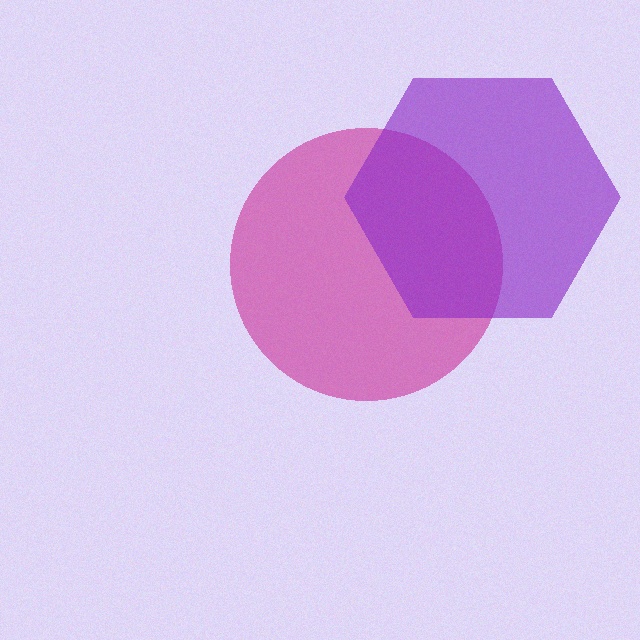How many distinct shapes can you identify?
There are 2 distinct shapes: a magenta circle, a purple hexagon.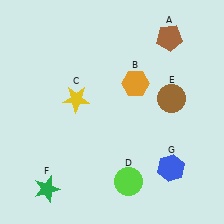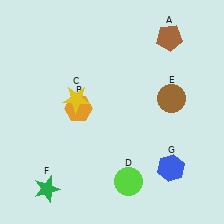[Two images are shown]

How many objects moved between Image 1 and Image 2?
1 object moved between the two images.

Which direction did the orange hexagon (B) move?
The orange hexagon (B) moved left.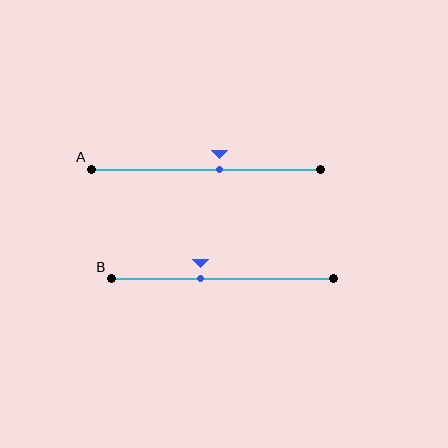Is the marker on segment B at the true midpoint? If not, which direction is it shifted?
No, the marker on segment B is shifted to the left by about 10% of the segment length.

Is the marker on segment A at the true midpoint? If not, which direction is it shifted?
No, the marker on segment A is shifted to the right by about 6% of the segment length.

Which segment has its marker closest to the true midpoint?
Segment A has its marker closest to the true midpoint.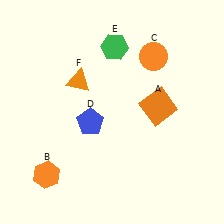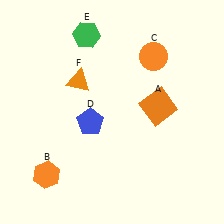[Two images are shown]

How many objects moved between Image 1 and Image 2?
1 object moved between the two images.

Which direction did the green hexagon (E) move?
The green hexagon (E) moved left.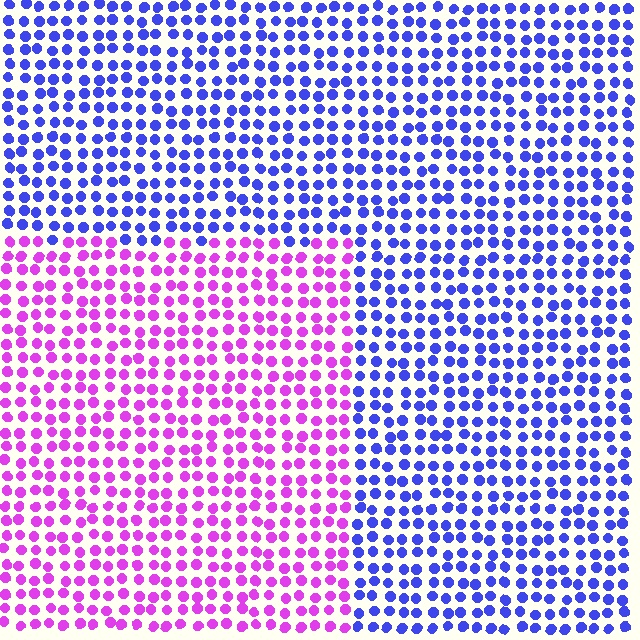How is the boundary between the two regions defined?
The boundary is defined purely by a slight shift in hue (about 59 degrees). Spacing, size, and orientation are identical on both sides.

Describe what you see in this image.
The image is filled with small blue elements in a uniform arrangement. A rectangle-shaped region is visible where the elements are tinted to a slightly different hue, forming a subtle color boundary.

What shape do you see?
I see a rectangle.